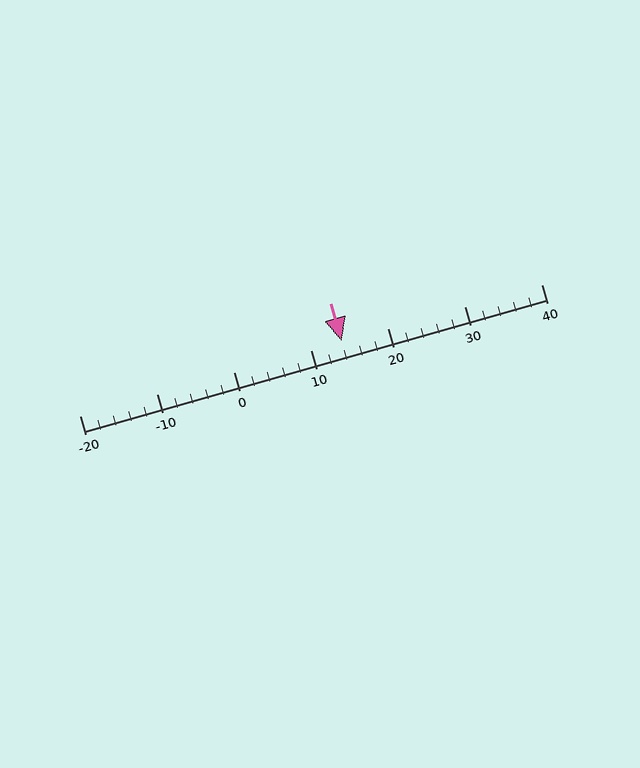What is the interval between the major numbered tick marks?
The major tick marks are spaced 10 units apart.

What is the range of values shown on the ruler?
The ruler shows values from -20 to 40.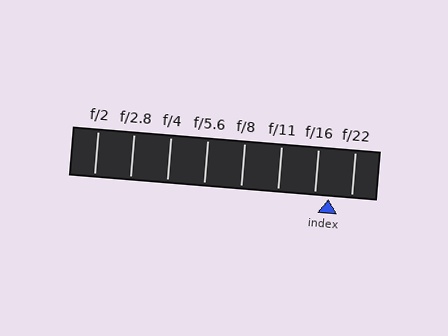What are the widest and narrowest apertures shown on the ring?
The widest aperture shown is f/2 and the narrowest is f/22.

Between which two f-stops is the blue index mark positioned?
The index mark is between f/16 and f/22.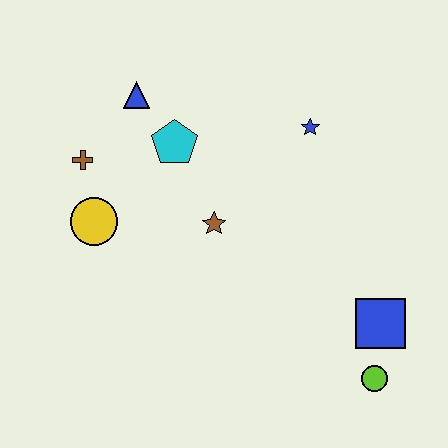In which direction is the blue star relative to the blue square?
The blue star is above the blue square.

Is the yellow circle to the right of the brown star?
No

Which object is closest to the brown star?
The cyan pentagon is closest to the brown star.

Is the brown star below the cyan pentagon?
Yes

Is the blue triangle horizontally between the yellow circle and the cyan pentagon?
Yes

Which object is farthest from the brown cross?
The lime circle is farthest from the brown cross.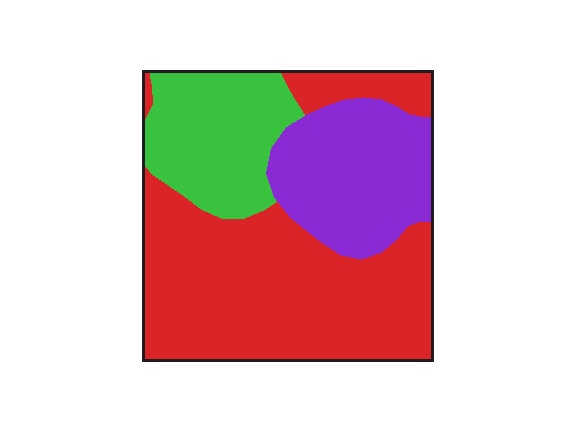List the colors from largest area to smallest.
From largest to smallest: red, purple, green.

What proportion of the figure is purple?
Purple covers 24% of the figure.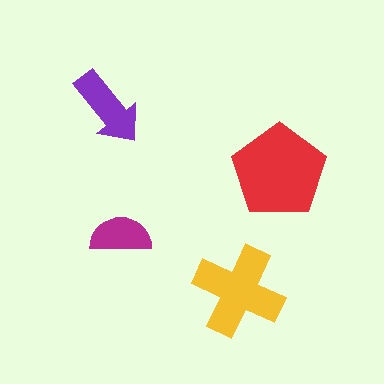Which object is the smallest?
The magenta semicircle.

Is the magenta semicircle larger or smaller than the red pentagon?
Smaller.